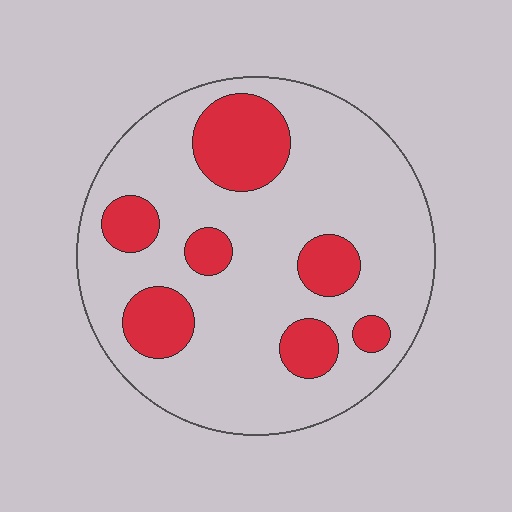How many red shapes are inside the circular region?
7.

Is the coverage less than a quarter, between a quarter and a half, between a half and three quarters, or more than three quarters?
Less than a quarter.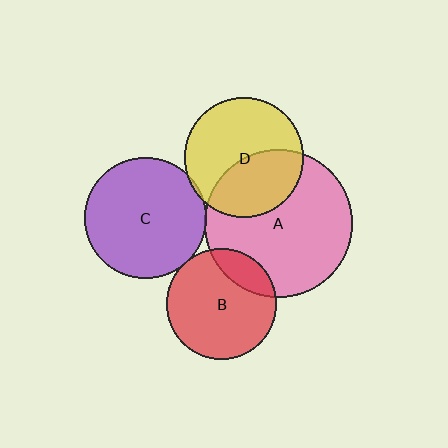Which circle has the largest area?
Circle A (pink).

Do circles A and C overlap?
Yes.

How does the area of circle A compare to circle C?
Approximately 1.5 times.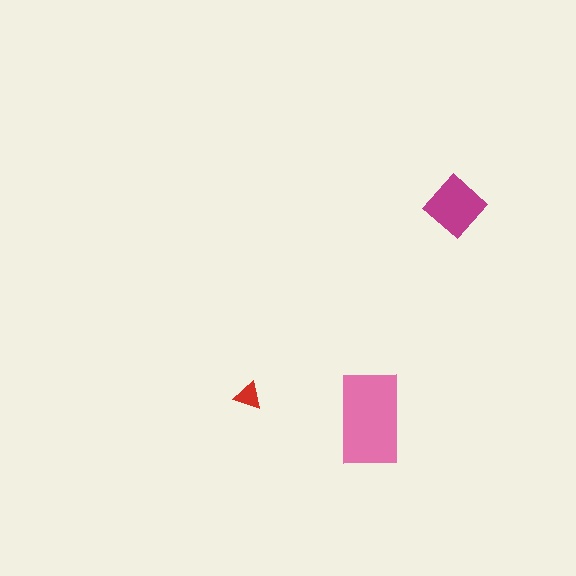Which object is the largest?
The pink rectangle.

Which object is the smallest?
The red triangle.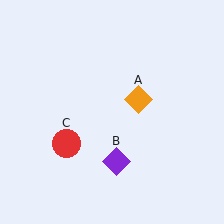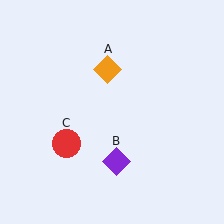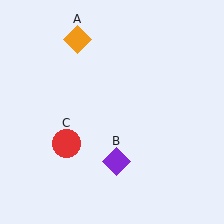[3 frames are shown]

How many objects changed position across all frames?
1 object changed position: orange diamond (object A).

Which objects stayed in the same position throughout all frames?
Purple diamond (object B) and red circle (object C) remained stationary.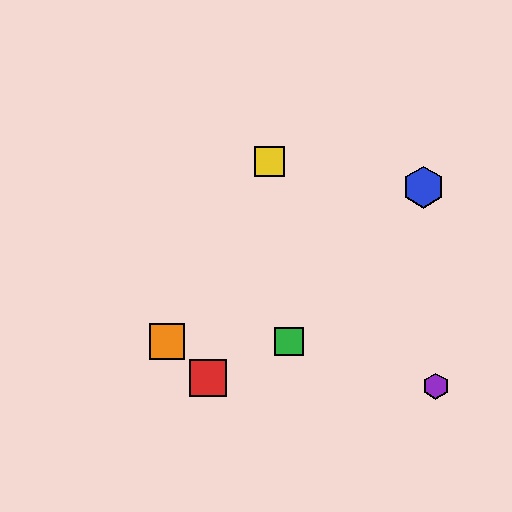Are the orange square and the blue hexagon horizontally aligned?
No, the orange square is at y≈342 and the blue hexagon is at y≈187.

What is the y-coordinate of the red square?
The red square is at y≈378.